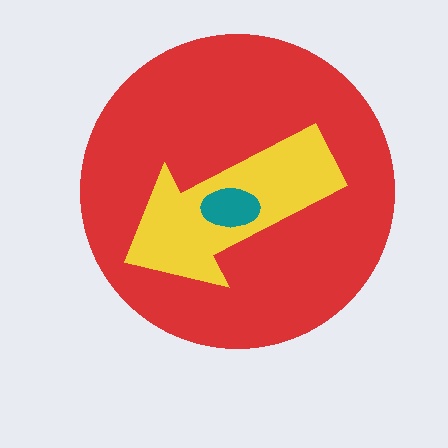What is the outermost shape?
The red circle.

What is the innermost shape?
The teal ellipse.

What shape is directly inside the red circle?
The yellow arrow.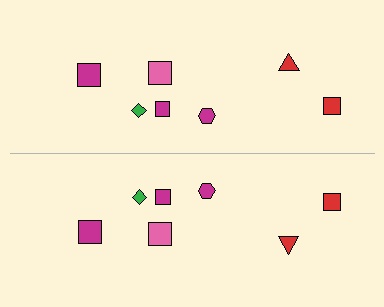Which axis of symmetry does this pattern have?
The pattern has a horizontal axis of symmetry running through the center of the image.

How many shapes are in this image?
There are 14 shapes in this image.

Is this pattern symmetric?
Yes, this pattern has bilateral (reflection) symmetry.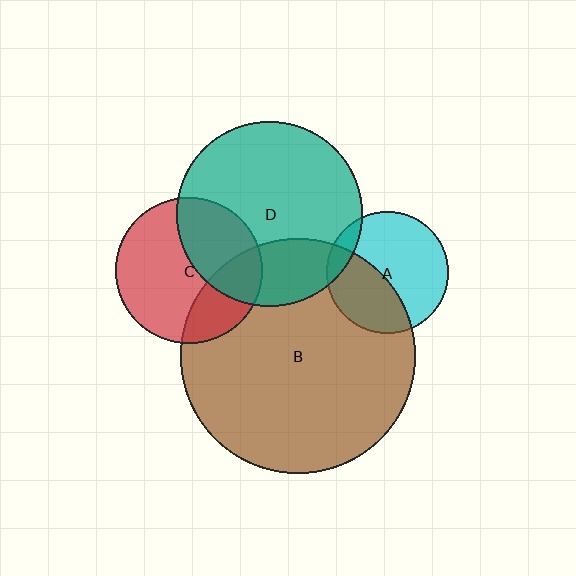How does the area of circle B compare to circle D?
Approximately 1.6 times.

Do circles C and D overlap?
Yes.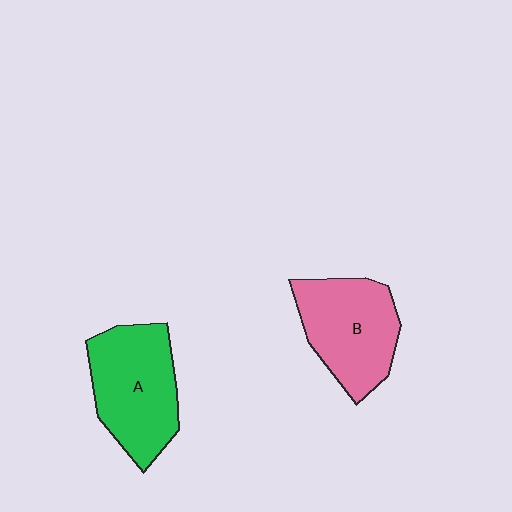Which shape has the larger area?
Shape A (green).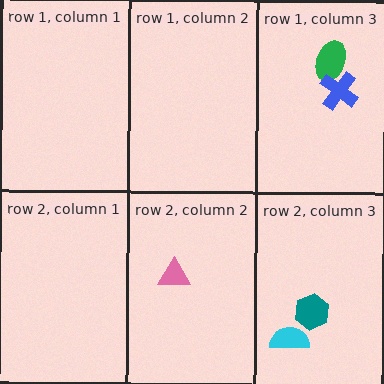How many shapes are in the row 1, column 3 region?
2.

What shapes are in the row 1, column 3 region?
The green ellipse, the blue cross.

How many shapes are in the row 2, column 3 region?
2.